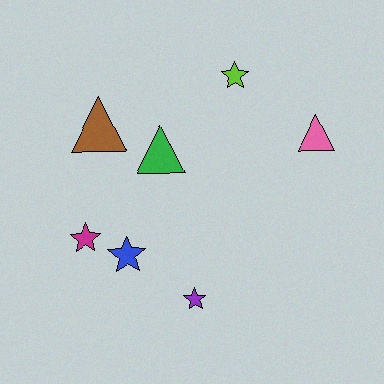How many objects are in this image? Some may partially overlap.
There are 7 objects.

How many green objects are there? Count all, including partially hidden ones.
There is 1 green object.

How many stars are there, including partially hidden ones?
There are 4 stars.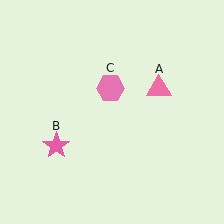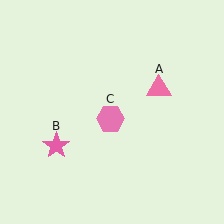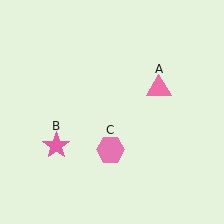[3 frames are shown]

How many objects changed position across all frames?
1 object changed position: pink hexagon (object C).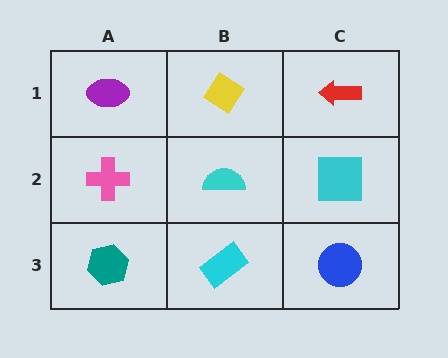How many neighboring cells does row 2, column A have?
3.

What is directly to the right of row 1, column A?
A yellow diamond.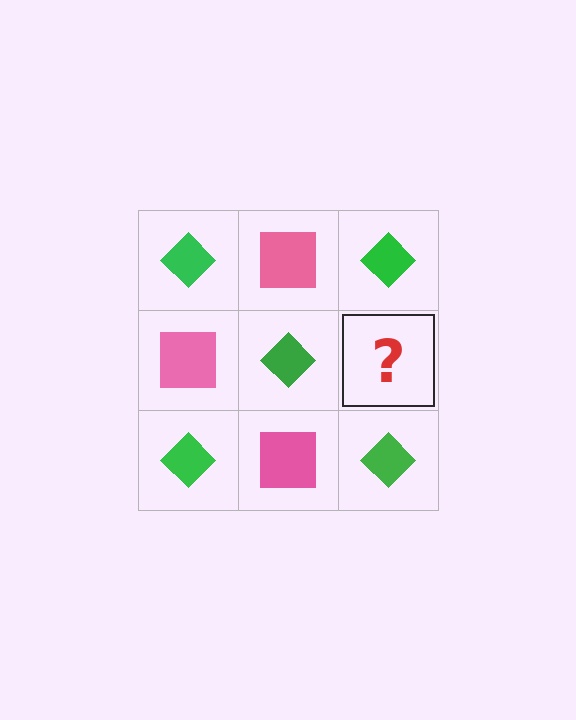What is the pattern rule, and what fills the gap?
The rule is that it alternates green diamond and pink square in a checkerboard pattern. The gap should be filled with a pink square.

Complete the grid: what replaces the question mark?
The question mark should be replaced with a pink square.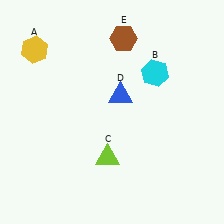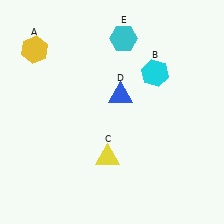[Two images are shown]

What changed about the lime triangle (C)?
In Image 1, C is lime. In Image 2, it changed to yellow.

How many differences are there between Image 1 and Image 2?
There are 2 differences between the two images.